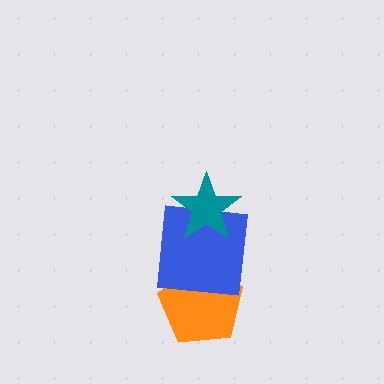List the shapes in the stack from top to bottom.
From top to bottom: the teal star, the blue square, the orange pentagon.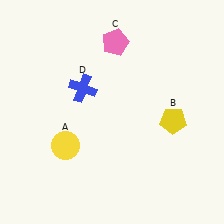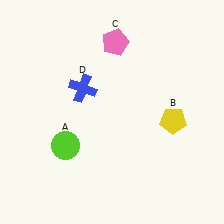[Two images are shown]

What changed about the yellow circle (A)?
In Image 1, A is yellow. In Image 2, it changed to lime.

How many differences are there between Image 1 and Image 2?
There is 1 difference between the two images.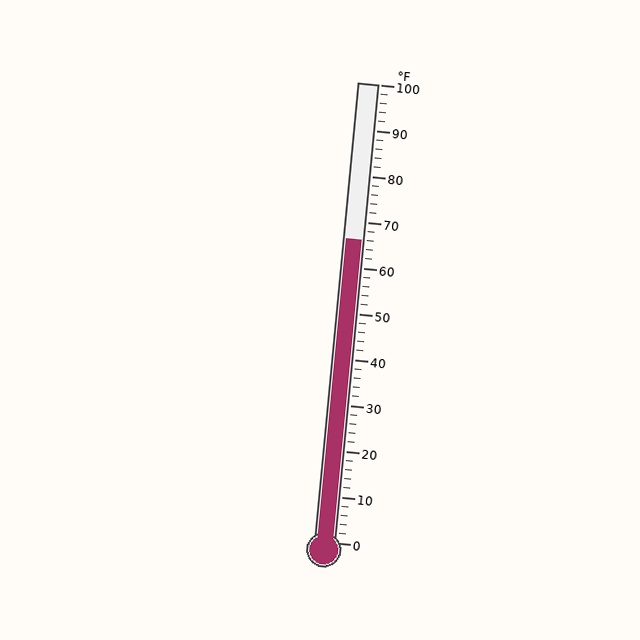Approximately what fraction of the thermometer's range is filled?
The thermometer is filled to approximately 65% of its range.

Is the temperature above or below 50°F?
The temperature is above 50°F.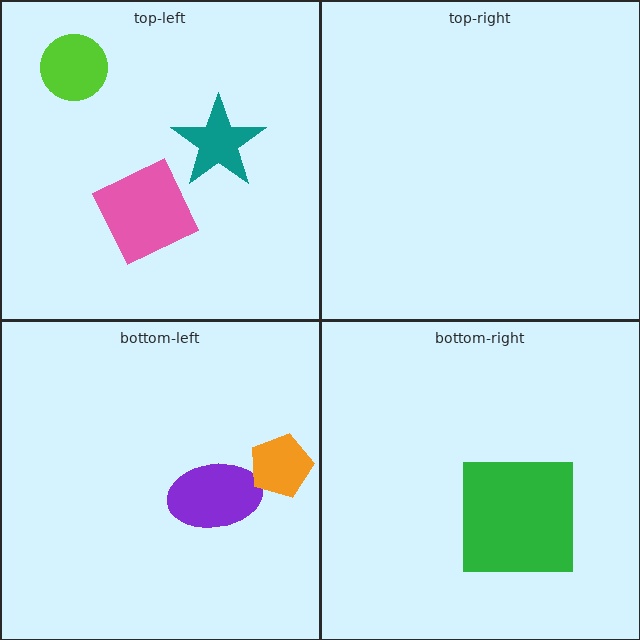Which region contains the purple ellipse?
The bottom-left region.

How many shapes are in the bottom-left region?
2.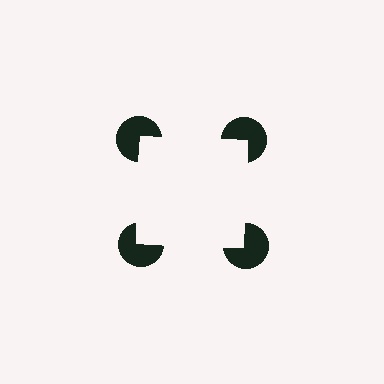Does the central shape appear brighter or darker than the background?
It typically appears slightly brighter than the background, even though no actual brightness change is drawn.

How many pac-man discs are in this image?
There are 4 — one at each vertex of the illusory square.